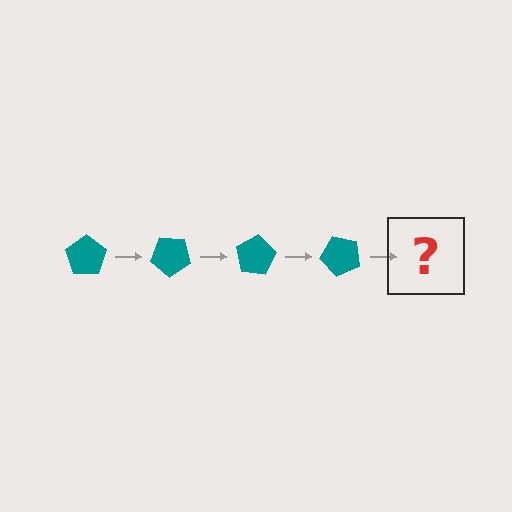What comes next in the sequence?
The next element should be a teal pentagon rotated 160 degrees.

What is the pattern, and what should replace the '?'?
The pattern is that the pentagon rotates 40 degrees each step. The '?' should be a teal pentagon rotated 160 degrees.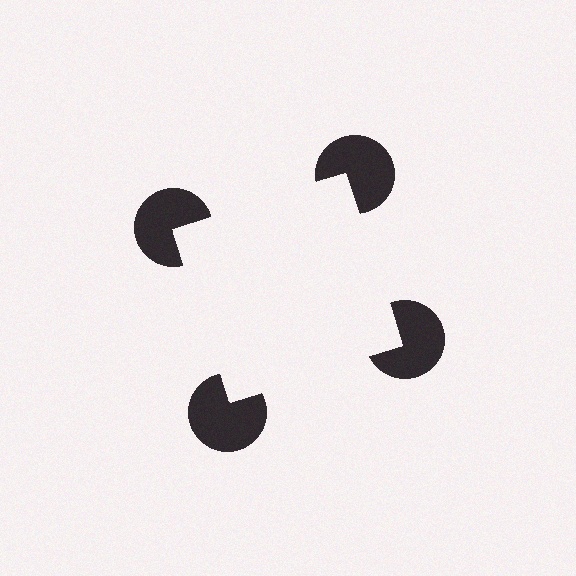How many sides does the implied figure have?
4 sides.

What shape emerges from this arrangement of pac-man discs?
An illusory square — its edges are inferred from the aligned wedge cuts in the pac-man discs, not physically drawn.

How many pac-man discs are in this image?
There are 4 — one at each vertex of the illusory square.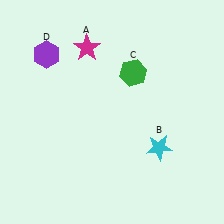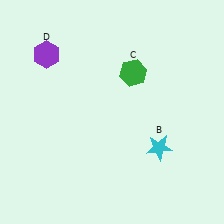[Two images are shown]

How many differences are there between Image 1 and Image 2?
There is 1 difference between the two images.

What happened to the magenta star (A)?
The magenta star (A) was removed in Image 2. It was in the top-left area of Image 1.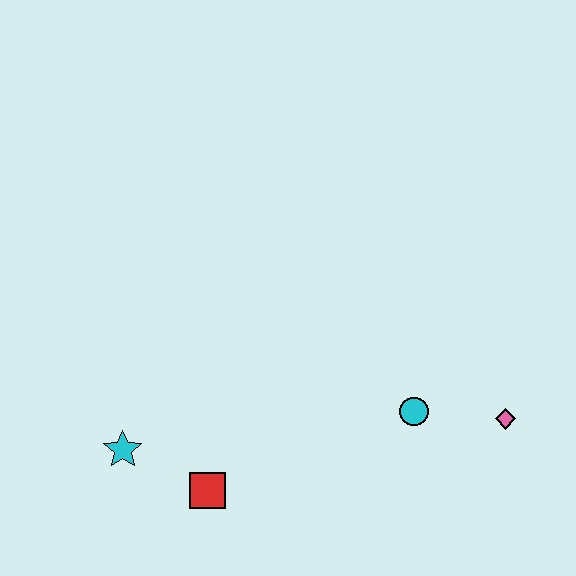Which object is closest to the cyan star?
The red square is closest to the cyan star.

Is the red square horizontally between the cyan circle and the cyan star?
Yes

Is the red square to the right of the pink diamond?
No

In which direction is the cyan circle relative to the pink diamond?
The cyan circle is to the left of the pink diamond.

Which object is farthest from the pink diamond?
The cyan star is farthest from the pink diamond.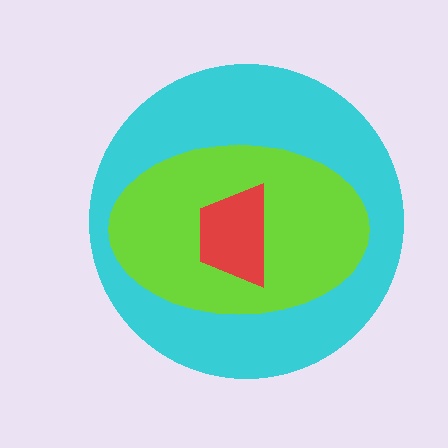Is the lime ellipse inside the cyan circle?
Yes.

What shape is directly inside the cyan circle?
The lime ellipse.